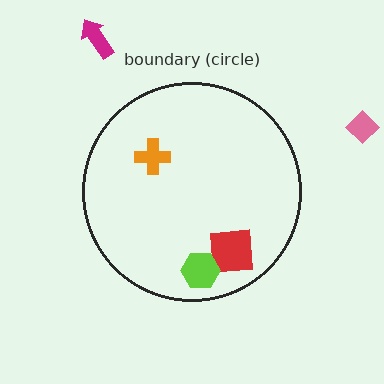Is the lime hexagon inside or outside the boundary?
Inside.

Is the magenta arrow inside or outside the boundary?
Outside.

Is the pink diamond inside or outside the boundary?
Outside.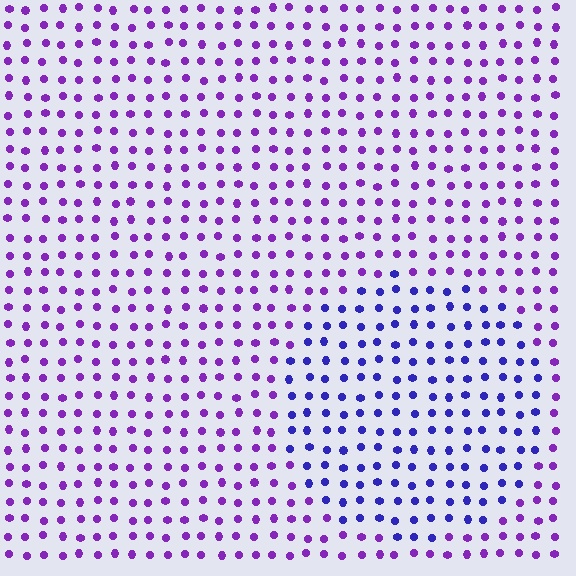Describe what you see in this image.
The image is filled with small purple elements in a uniform arrangement. A circle-shaped region is visible where the elements are tinted to a slightly different hue, forming a subtle color boundary.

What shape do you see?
I see a circle.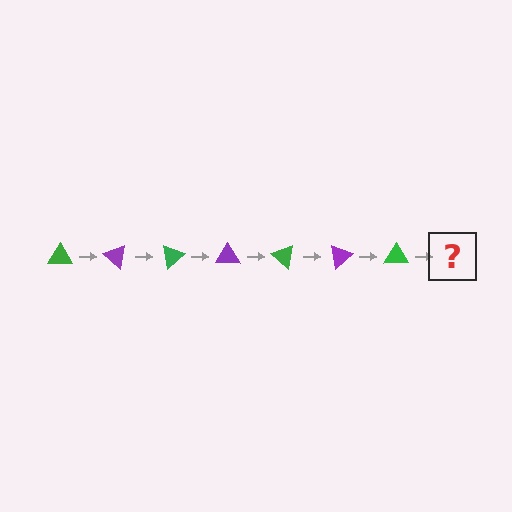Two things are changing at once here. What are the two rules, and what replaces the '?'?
The two rules are that it rotates 40 degrees each step and the color cycles through green and purple. The '?' should be a purple triangle, rotated 280 degrees from the start.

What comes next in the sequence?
The next element should be a purple triangle, rotated 280 degrees from the start.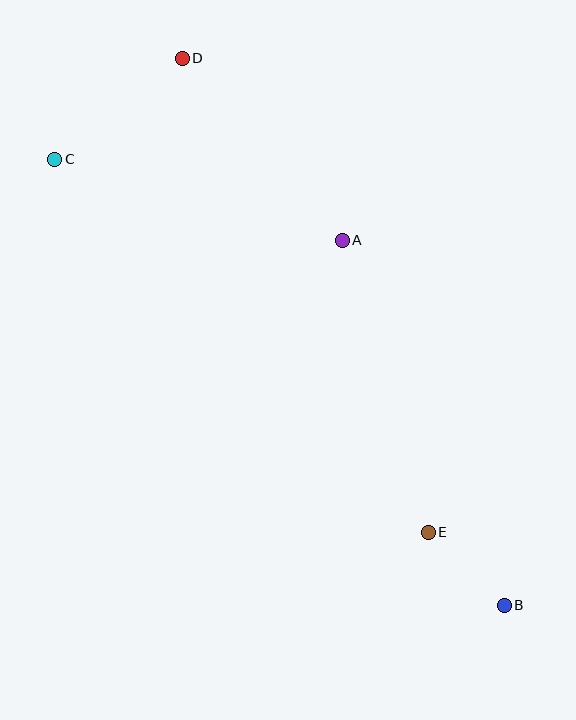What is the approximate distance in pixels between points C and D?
The distance between C and D is approximately 163 pixels.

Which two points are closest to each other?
Points B and E are closest to each other.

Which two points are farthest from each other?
Points B and D are farthest from each other.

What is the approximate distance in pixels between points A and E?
The distance between A and E is approximately 304 pixels.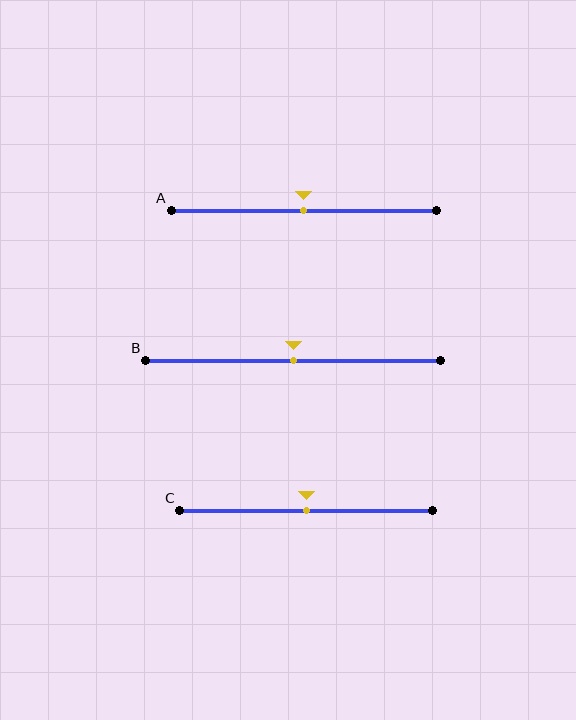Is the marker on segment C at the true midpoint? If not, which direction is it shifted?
Yes, the marker on segment C is at the true midpoint.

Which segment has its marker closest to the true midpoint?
Segment A has its marker closest to the true midpoint.